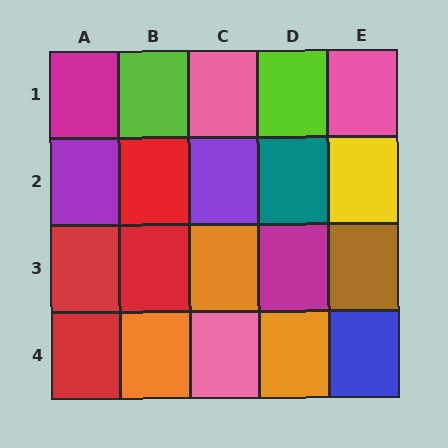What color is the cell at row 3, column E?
Brown.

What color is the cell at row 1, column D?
Lime.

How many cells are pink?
3 cells are pink.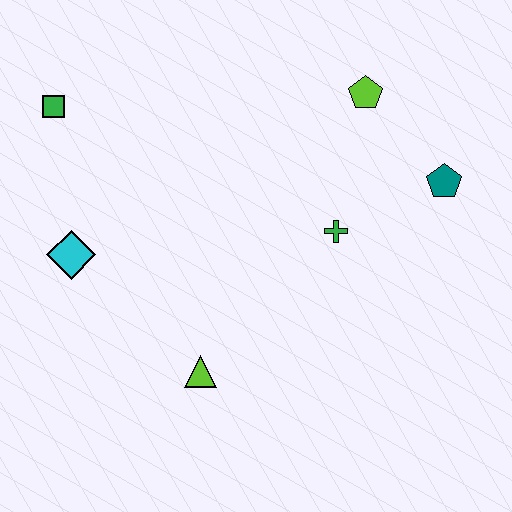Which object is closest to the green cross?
The teal pentagon is closest to the green cross.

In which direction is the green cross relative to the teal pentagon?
The green cross is to the left of the teal pentagon.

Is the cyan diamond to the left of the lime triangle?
Yes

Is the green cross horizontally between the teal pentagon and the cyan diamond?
Yes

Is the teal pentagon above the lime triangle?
Yes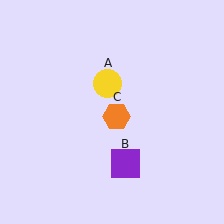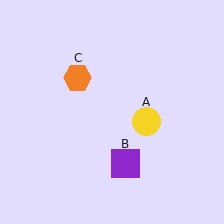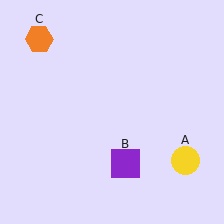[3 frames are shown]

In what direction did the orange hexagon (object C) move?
The orange hexagon (object C) moved up and to the left.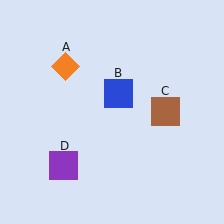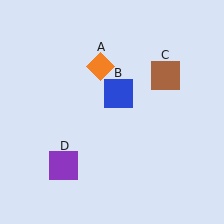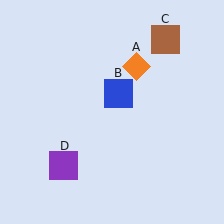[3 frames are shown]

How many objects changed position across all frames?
2 objects changed position: orange diamond (object A), brown square (object C).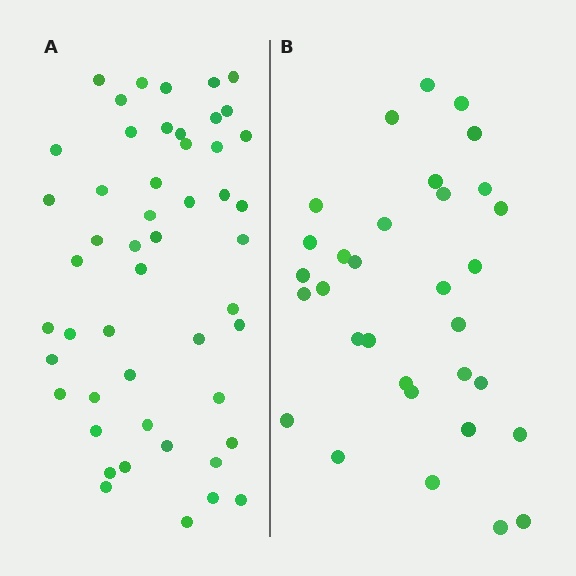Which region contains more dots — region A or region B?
Region A (the left region) has more dots.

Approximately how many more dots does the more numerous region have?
Region A has approximately 20 more dots than region B.